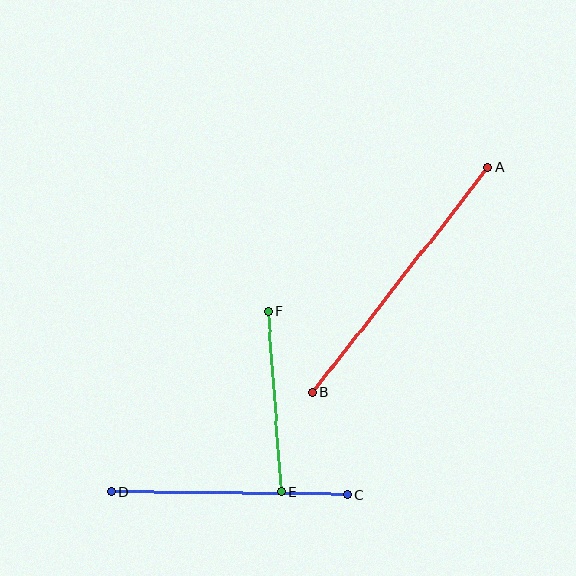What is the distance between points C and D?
The distance is approximately 236 pixels.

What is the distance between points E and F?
The distance is approximately 181 pixels.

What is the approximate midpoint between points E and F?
The midpoint is at approximately (274, 401) pixels.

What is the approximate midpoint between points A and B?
The midpoint is at approximately (400, 280) pixels.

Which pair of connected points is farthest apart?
Points A and B are farthest apart.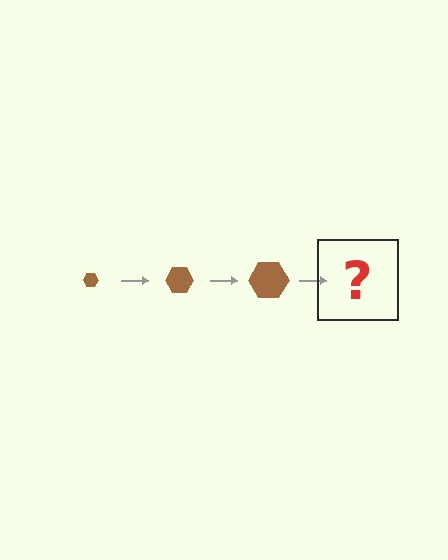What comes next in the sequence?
The next element should be a brown hexagon, larger than the previous one.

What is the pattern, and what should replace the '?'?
The pattern is that the hexagon gets progressively larger each step. The '?' should be a brown hexagon, larger than the previous one.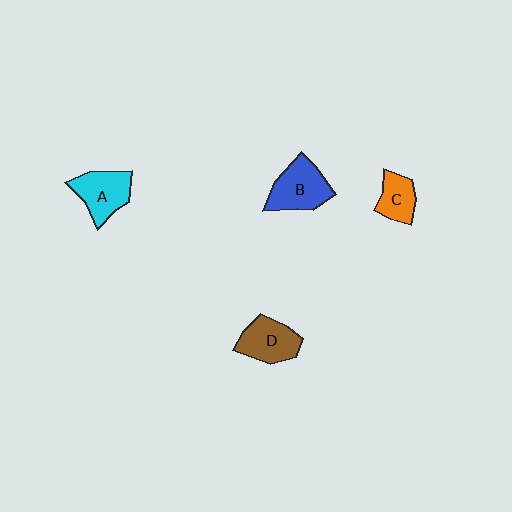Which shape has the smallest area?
Shape C (orange).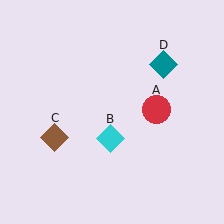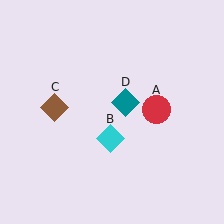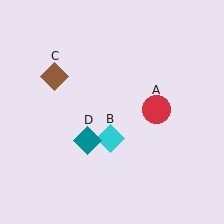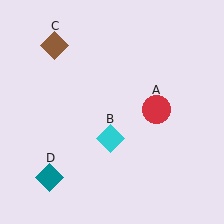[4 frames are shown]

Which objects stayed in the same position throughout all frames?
Red circle (object A) and cyan diamond (object B) remained stationary.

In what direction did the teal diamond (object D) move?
The teal diamond (object D) moved down and to the left.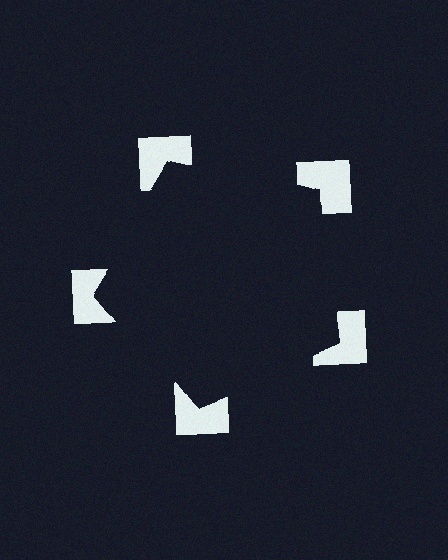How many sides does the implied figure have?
5 sides.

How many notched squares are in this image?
There are 5 — one at each vertex of the illusory pentagon.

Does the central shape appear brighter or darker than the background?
It typically appears slightly darker than the background, even though no actual brightness change is drawn.